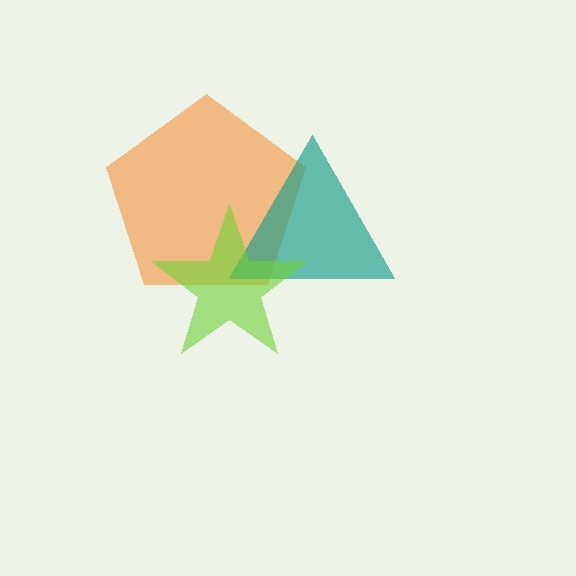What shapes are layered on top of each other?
The layered shapes are: an orange pentagon, a teal triangle, a lime star.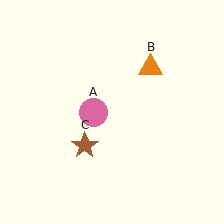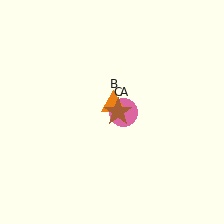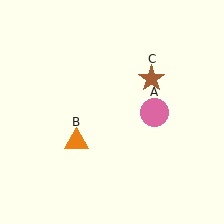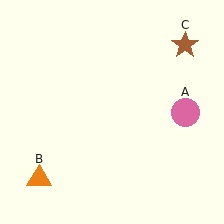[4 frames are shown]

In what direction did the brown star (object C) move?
The brown star (object C) moved up and to the right.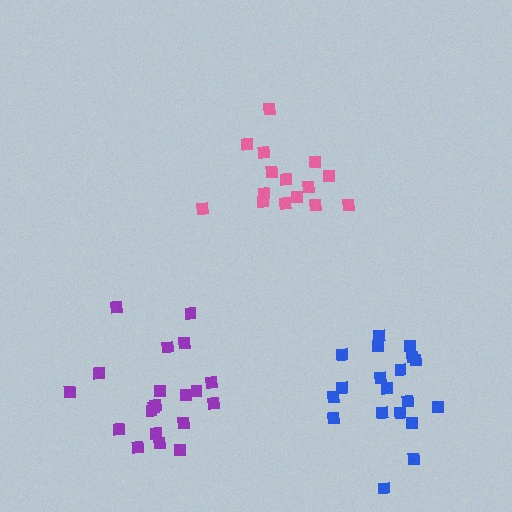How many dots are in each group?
Group 1: 20 dots, Group 2: 15 dots, Group 3: 19 dots (54 total).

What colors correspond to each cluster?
The clusters are colored: purple, pink, blue.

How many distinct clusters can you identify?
There are 3 distinct clusters.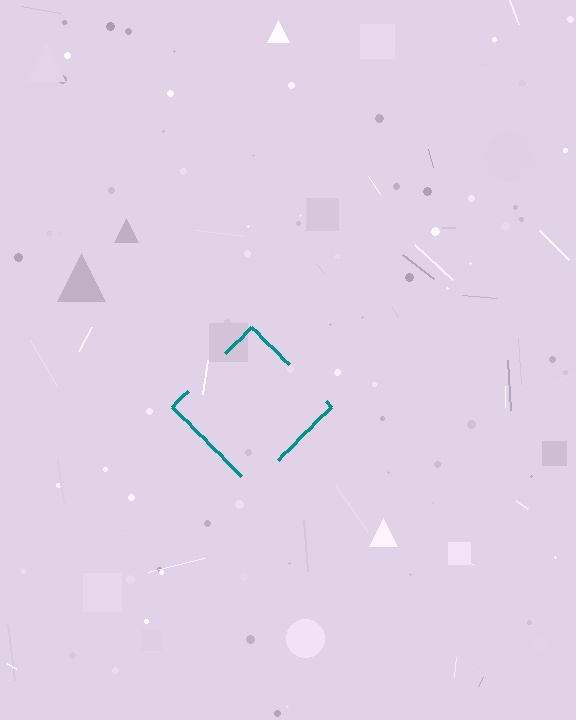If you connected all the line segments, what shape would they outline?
They would outline a diamond.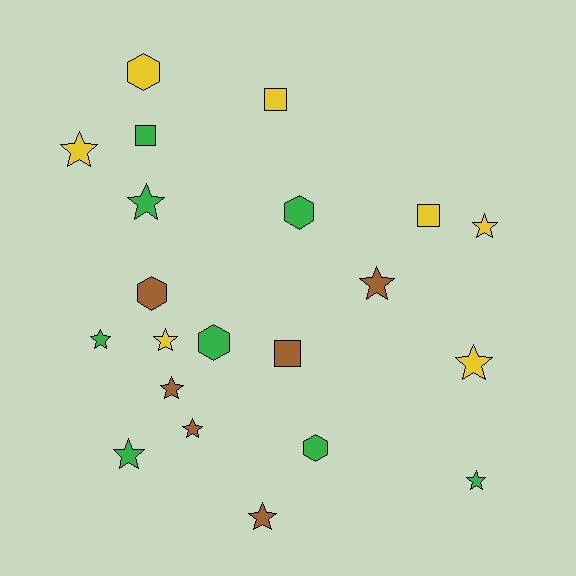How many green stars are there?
There are 4 green stars.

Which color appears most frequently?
Green, with 8 objects.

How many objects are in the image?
There are 21 objects.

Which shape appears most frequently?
Star, with 12 objects.